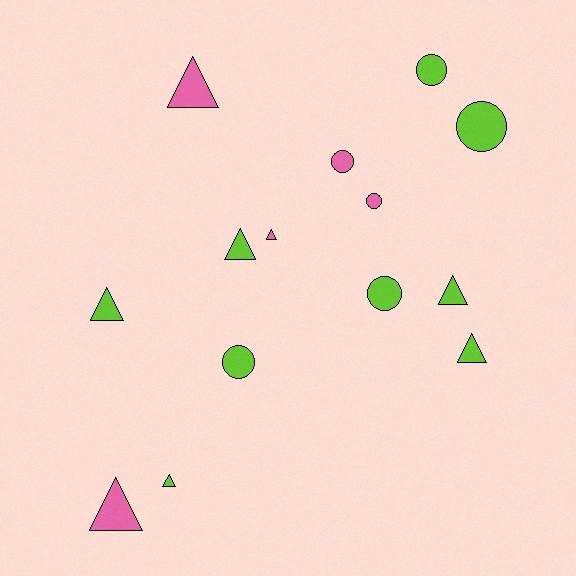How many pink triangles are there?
There are 3 pink triangles.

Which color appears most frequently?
Lime, with 9 objects.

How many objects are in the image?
There are 14 objects.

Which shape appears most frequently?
Triangle, with 8 objects.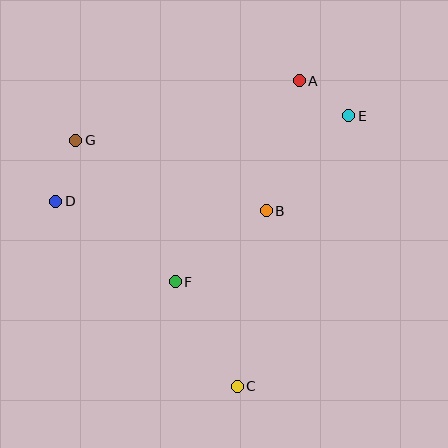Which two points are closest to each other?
Points A and E are closest to each other.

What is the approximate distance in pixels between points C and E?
The distance between C and E is approximately 293 pixels.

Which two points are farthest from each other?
Points A and C are farthest from each other.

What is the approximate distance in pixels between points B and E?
The distance between B and E is approximately 126 pixels.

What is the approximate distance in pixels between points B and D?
The distance between B and D is approximately 211 pixels.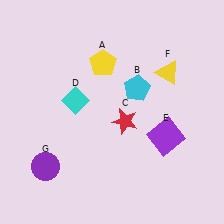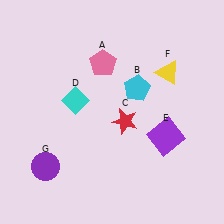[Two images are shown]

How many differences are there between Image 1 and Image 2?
There is 1 difference between the two images.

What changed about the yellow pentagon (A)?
In Image 1, A is yellow. In Image 2, it changed to pink.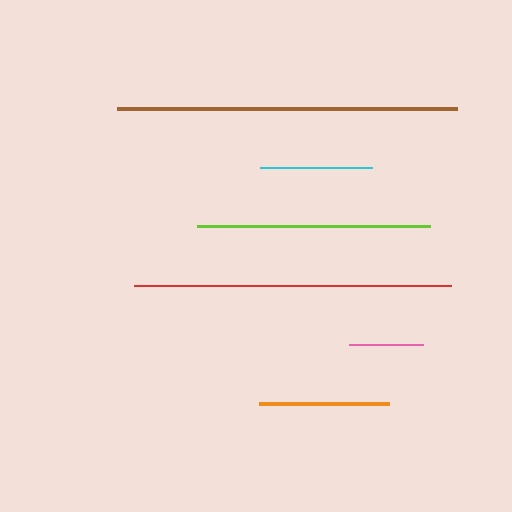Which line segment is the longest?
The brown line is the longest at approximately 340 pixels.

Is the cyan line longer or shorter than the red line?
The red line is longer than the cyan line.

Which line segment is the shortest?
The pink line is the shortest at approximately 74 pixels.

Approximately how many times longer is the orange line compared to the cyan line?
The orange line is approximately 1.2 times the length of the cyan line.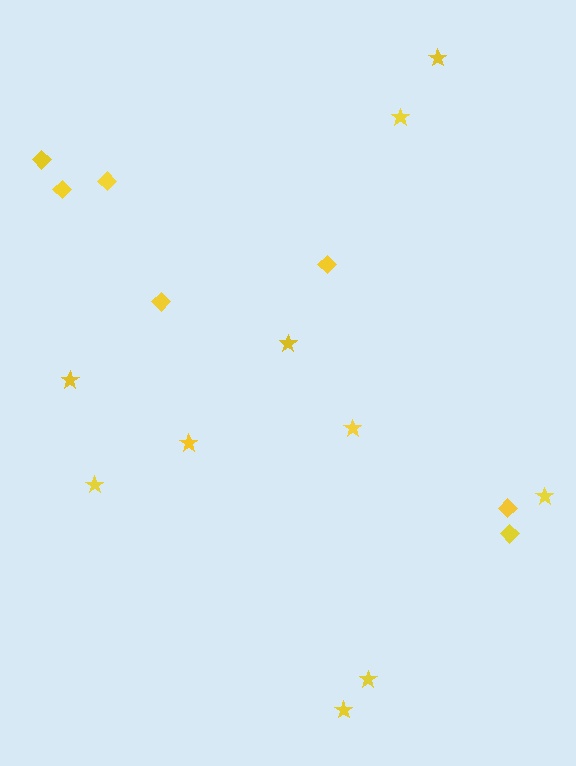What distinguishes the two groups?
There are 2 groups: one group of diamonds (7) and one group of stars (10).